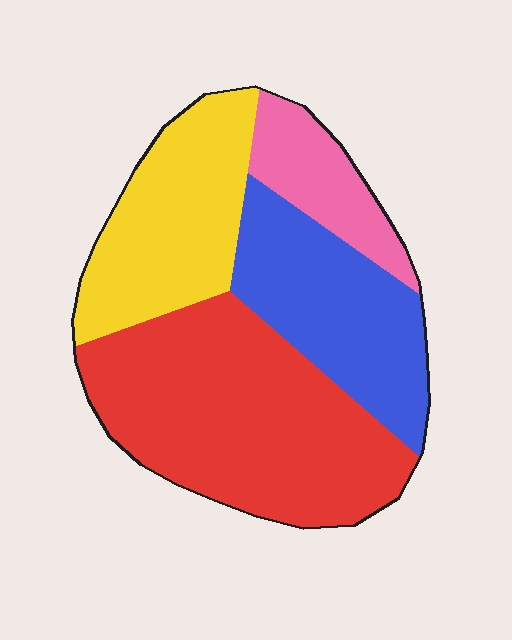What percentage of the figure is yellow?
Yellow covers 24% of the figure.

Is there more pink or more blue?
Blue.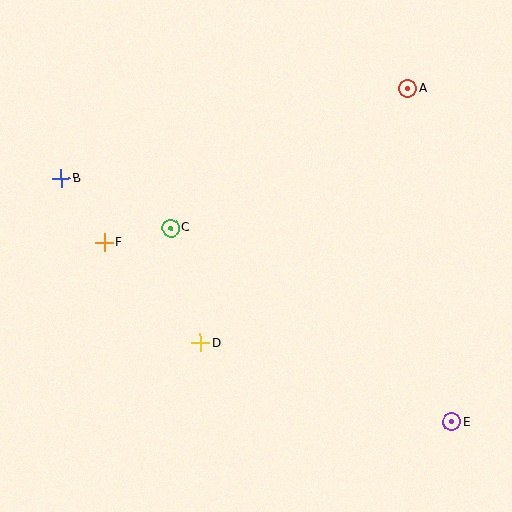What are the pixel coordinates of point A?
Point A is at (408, 89).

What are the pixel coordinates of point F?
Point F is at (104, 242).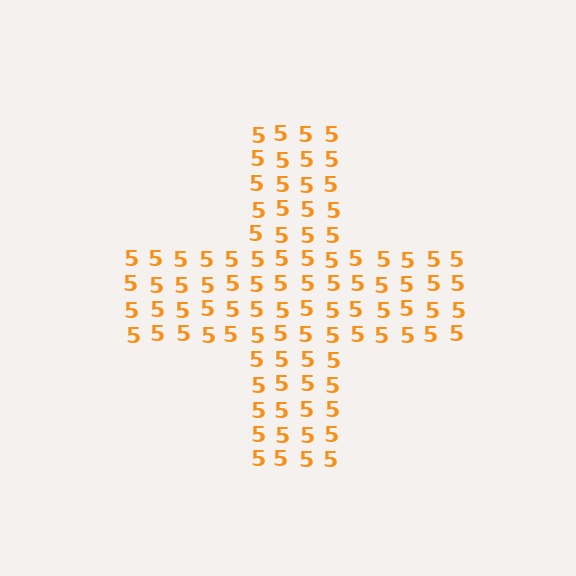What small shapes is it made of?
It is made of small digit 5's.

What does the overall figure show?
The overall figure shows a cross.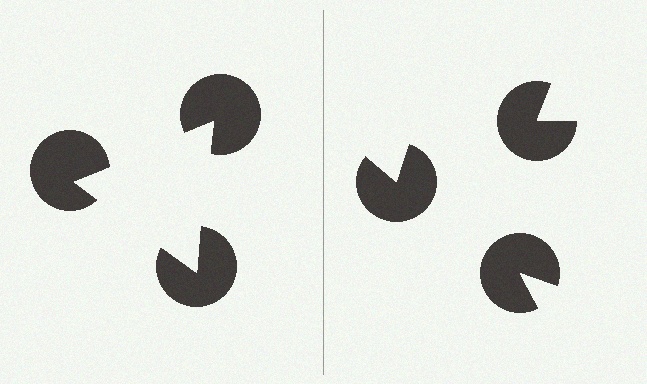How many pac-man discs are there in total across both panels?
6 — 3 on each side.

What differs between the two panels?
The pac-man discs are positioned identically on both sides; only the wedge orientations differ. On the left they align to a triangle; on the right they are misaligned.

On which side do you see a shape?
An illusory triangle appears on the left side. On the right side the wedge cuts are rotated, so no coherent shape forms.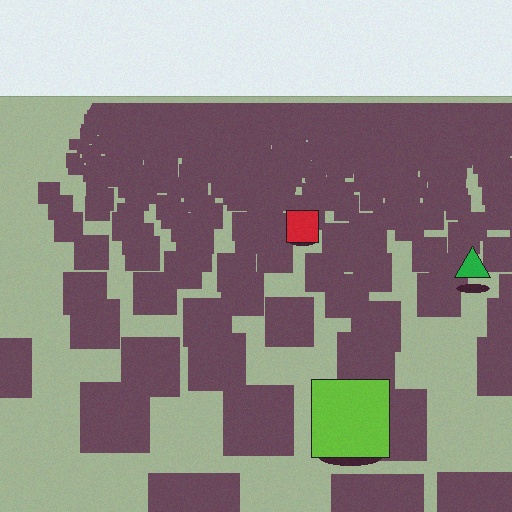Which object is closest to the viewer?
The lime square is closest. The texture marks near it are larger and more spread out.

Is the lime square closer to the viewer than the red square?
Yes. The lime square is closer — you can tell from the texture gradient: the ground texture is coarser near it.